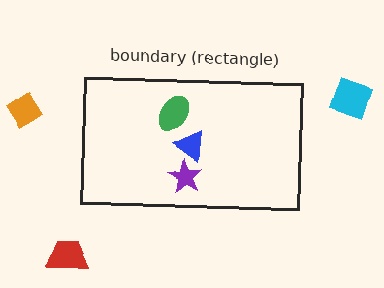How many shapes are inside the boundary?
3 inside, 3 outside.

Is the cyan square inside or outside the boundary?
Outside.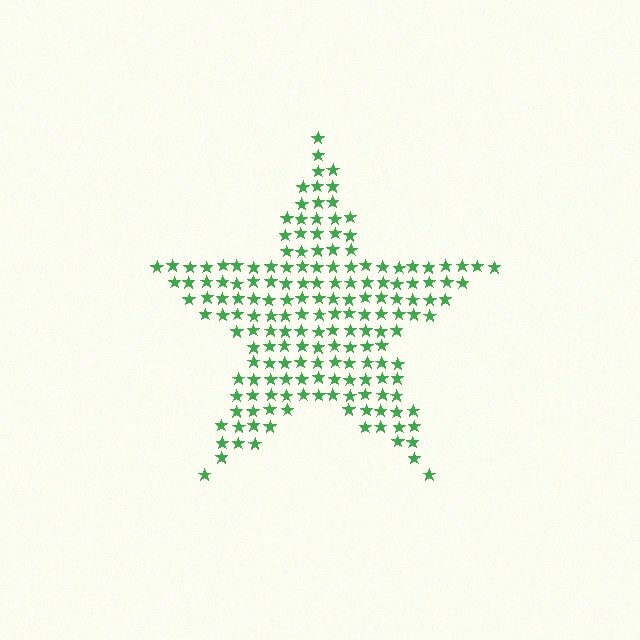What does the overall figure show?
The overall figure shows a star.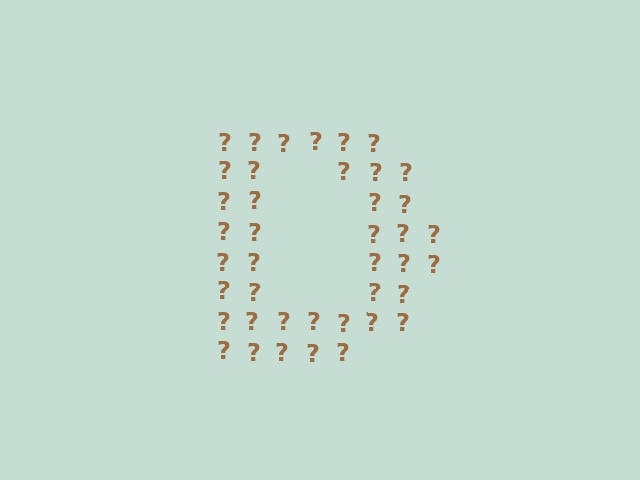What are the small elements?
The small elements are question marks.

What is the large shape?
The large shape is the letter D.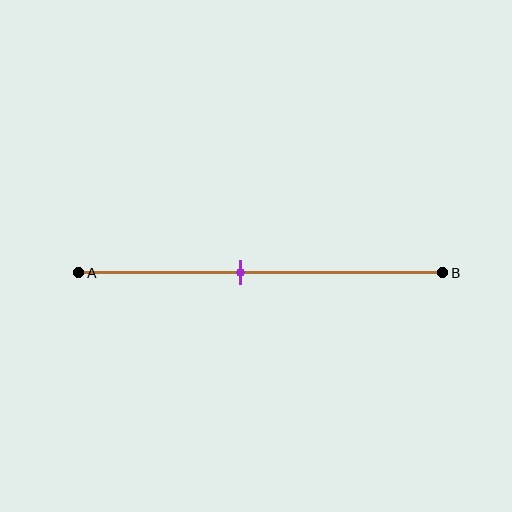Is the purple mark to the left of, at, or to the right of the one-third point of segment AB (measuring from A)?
The purple mark is to the right of the one-third point of segment AB.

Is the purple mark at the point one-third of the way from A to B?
No, the mark is at about 45% from A, not at the 33% one-third point.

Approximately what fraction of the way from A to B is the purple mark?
The purple mark is approximately 45% of the way from A to B.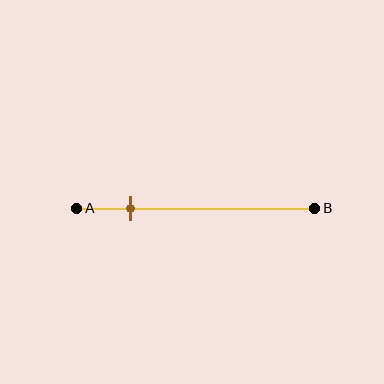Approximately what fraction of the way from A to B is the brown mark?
The brown mark is approximately 25% of the way from A to B.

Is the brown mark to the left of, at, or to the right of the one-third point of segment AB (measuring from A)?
The brown mark is to the left of the one-third point of segment AB.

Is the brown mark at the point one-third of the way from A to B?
No, the mark is at about 25% from A, not at the 33% one-third point.